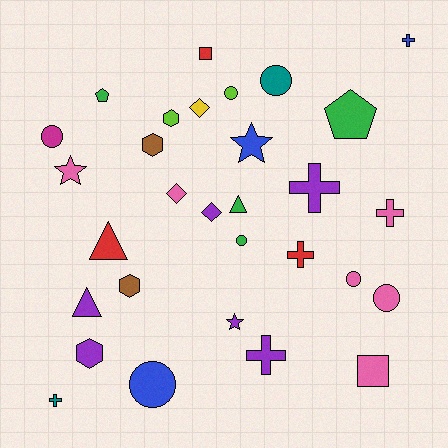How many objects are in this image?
There are 30 objects.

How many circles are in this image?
There are 7 circles.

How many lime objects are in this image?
There are 2 lime objects.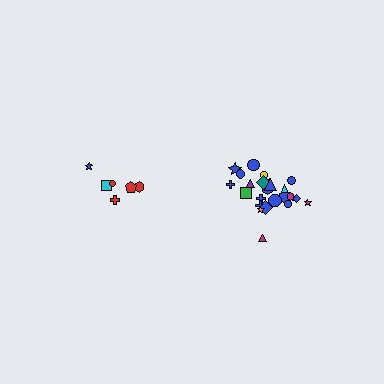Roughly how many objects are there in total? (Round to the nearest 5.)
Roughly 30 objects in total.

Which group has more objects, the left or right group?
The right group.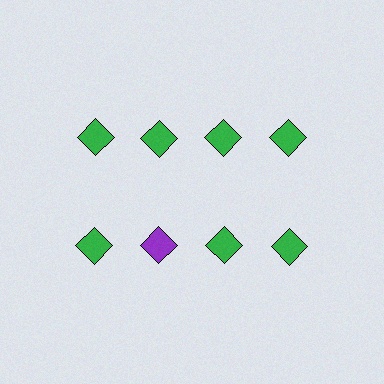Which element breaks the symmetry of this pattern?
The purple diamond in the second row, second from left column breaks the symmetry. All other shapes are green diamonds.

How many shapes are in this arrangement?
There are 8 shapes arranged in a grid pattern.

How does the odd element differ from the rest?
It has a different color: purple instead of green.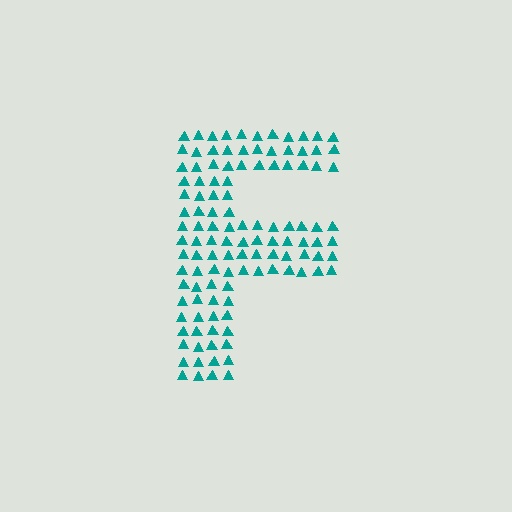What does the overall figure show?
The overall figure shows the letter F.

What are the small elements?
The small elements are triangles.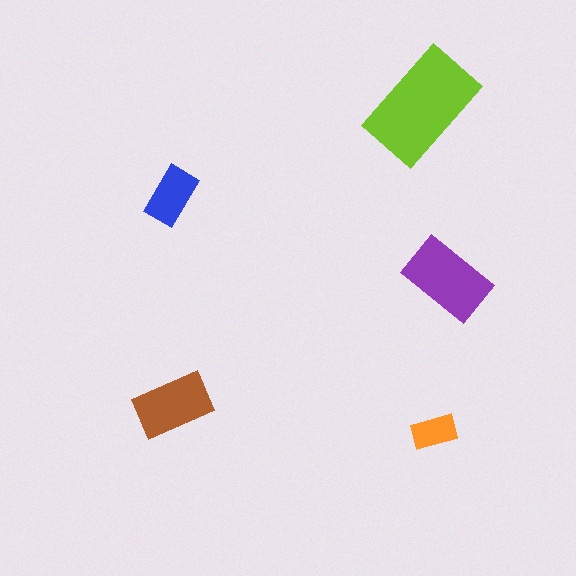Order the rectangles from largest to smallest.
the lime one, the purple one, the brown one, the blue one, the orange one.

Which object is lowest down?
The orange rectangle is bottommost.